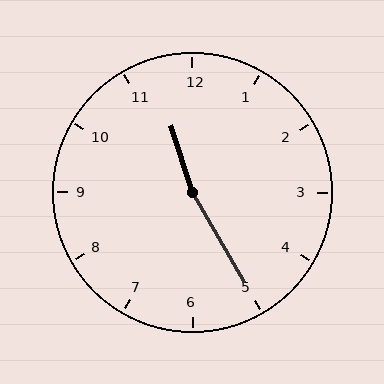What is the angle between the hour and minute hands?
Approximately 168 degrees.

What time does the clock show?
11:25.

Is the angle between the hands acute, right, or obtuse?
It is obtuse.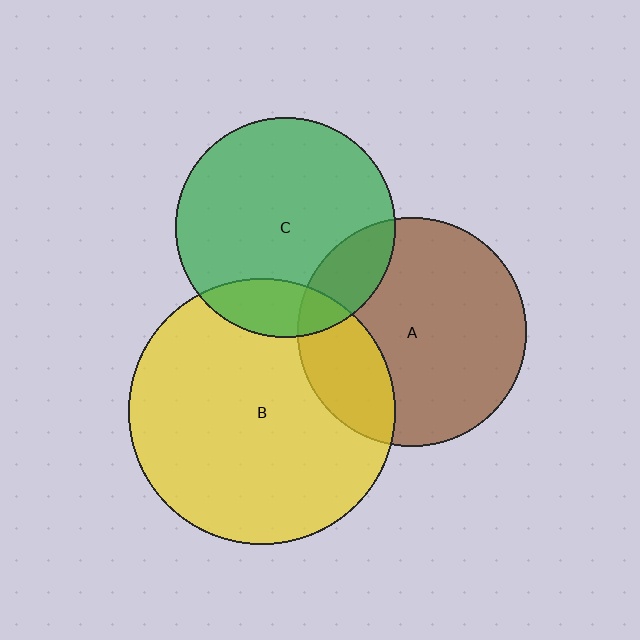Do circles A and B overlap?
Yes.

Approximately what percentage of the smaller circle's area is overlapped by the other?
Approximately 25%.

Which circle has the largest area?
Circle B (yellow).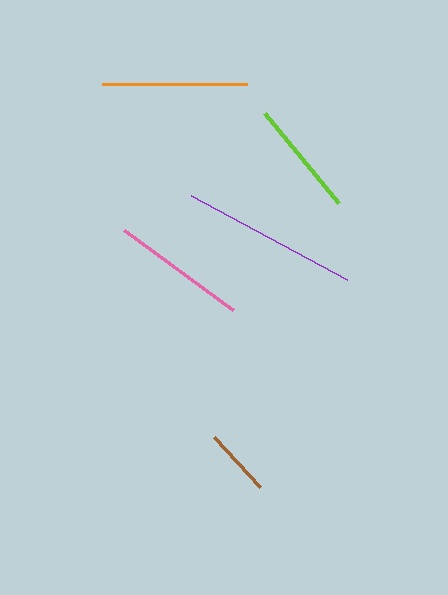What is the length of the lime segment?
The lime segment is approximately 116 pixels long.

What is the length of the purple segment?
The purple segment is approximately 178 pixels long.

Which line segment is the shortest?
The brown line is the shortest at approximately 68 pixels.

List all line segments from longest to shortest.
From longest to shortest: purple, orange, pink, lime, brown.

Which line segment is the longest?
The purple line is the longest at approximately 178 pixels.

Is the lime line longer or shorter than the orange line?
The orange line is longer than the lime line.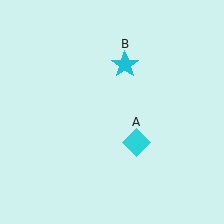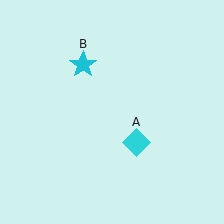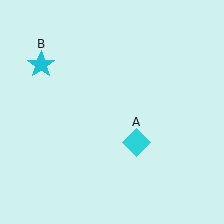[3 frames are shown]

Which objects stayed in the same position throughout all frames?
Cyan diamond (object A) remained stationary.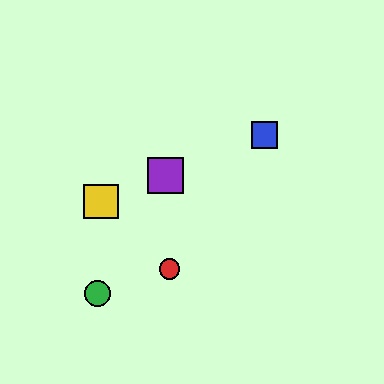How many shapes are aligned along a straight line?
3 shapes (the blue square, the yellow square, the purple square) are aligned along a straight line.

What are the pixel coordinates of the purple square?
The purple square is at (166, 175).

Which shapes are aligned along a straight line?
The blue square, the yellow square, the purple square are aligned along a straight line.